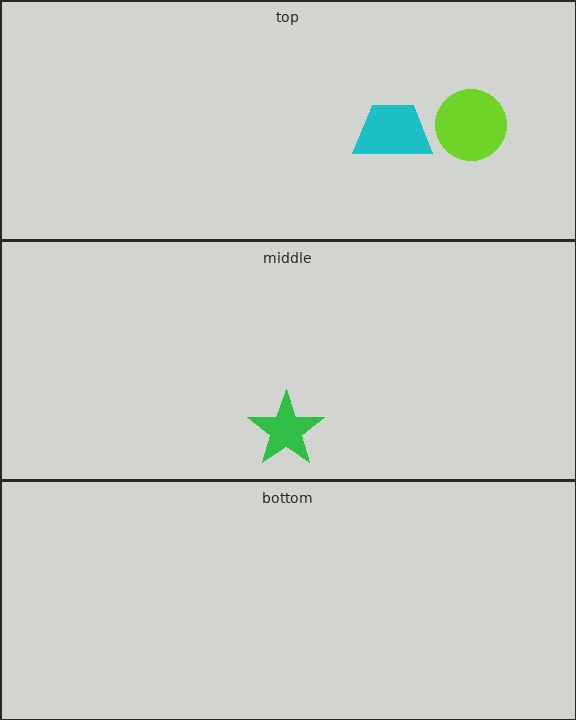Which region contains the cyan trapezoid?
The top region.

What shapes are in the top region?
The lime circle, the cyan trapezoid.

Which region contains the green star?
The middle region.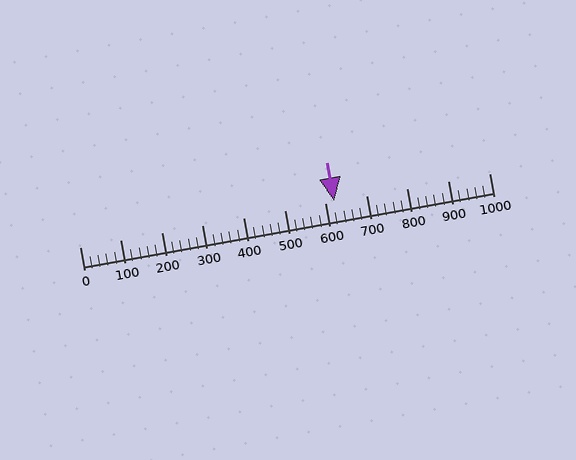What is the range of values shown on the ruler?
The ruler shows values from 0 to 1000.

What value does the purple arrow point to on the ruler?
The purple arrow points to approximately 622.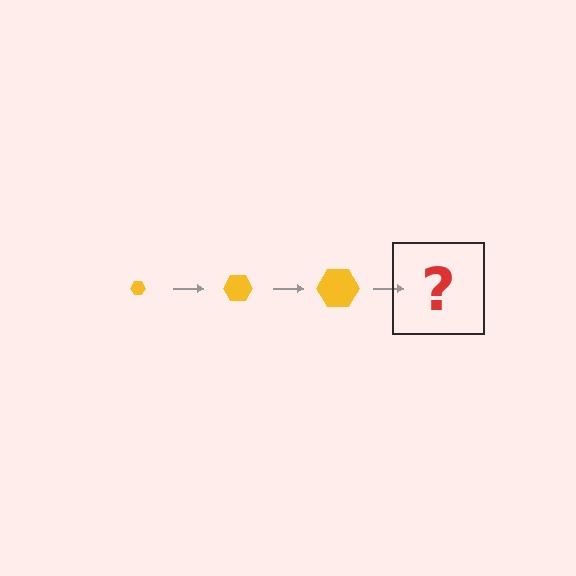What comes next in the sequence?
The next element should be a yellow hexagon, larger than the previous one.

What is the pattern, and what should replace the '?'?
The pattern is that the hexagon gets progressively larger each step. The '?' should be a yellow hexagon, larger than the previous one.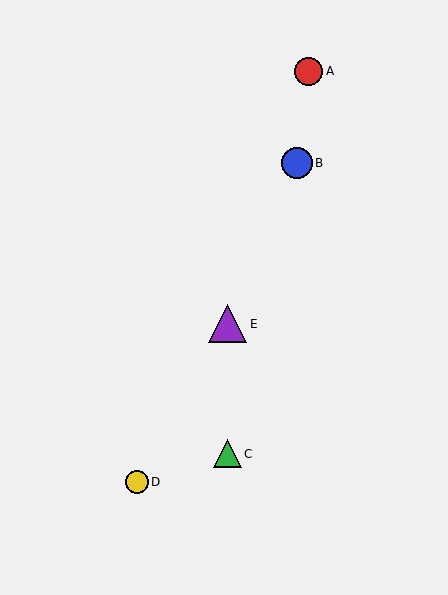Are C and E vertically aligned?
Yes, both are at x≈227.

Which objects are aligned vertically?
Objects C, E are aligned vertically.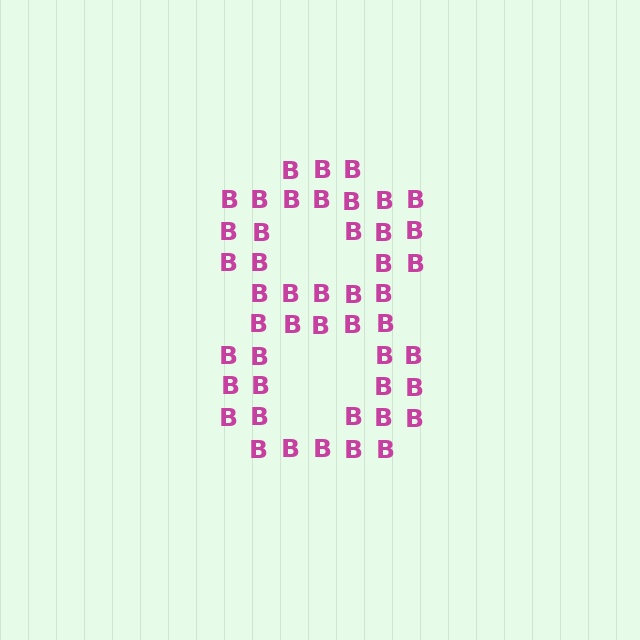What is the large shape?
The large shape is the digit 8.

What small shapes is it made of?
It is made of small letter B's.